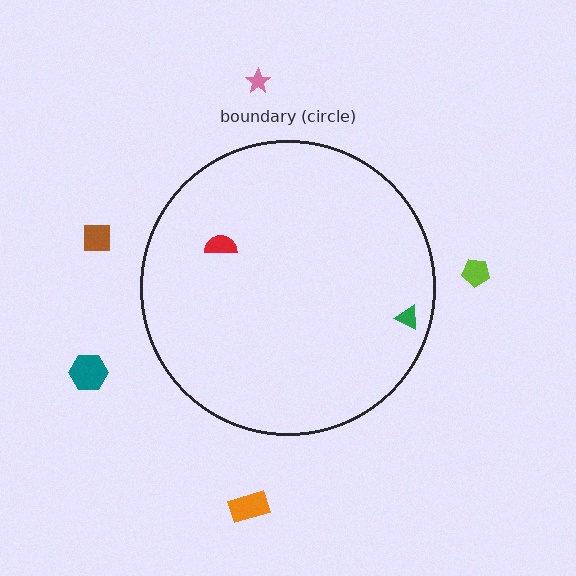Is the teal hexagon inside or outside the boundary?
Outside.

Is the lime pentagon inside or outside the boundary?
Outside.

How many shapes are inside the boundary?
2 inside, 5 outside.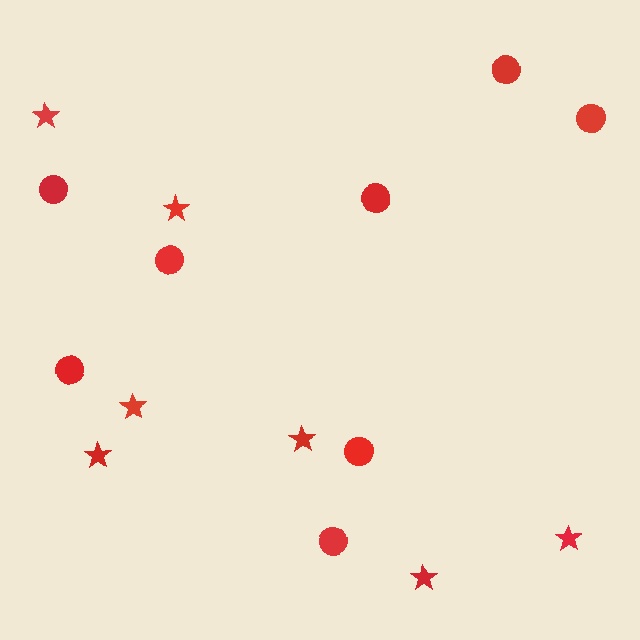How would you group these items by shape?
There are 2 groups: one group of circles (8) and one group of stars (7).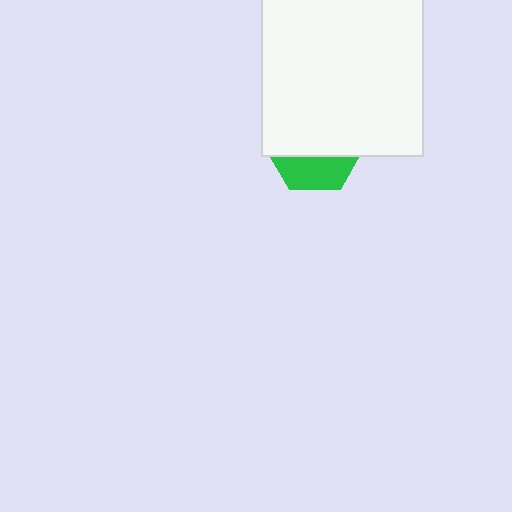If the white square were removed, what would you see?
You would see the complete green hexagon.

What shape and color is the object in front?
The object in front is a white square.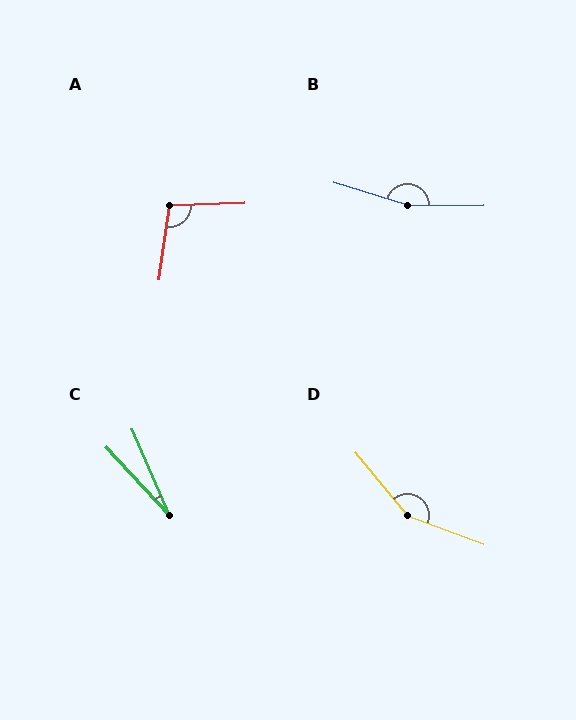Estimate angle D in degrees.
Approximately 150 degrees.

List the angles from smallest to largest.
C (20°), A (101°), D (150°), B (163°).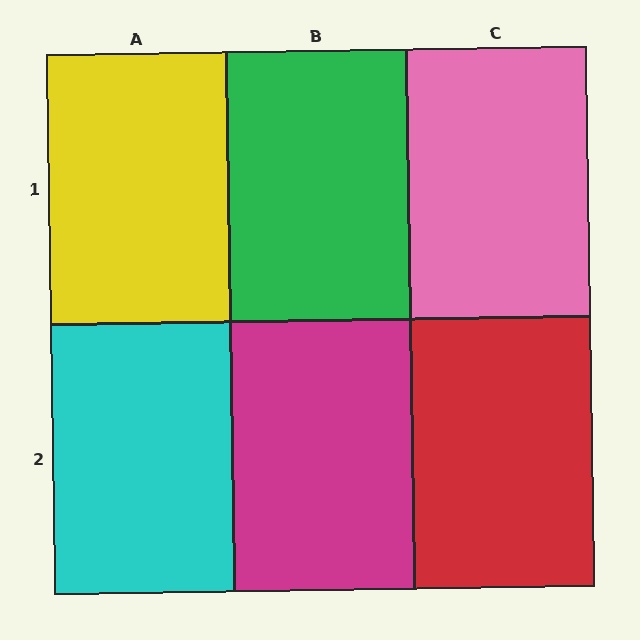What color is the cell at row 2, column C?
Red.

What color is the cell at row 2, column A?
Cyan.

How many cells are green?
1 cell is green.